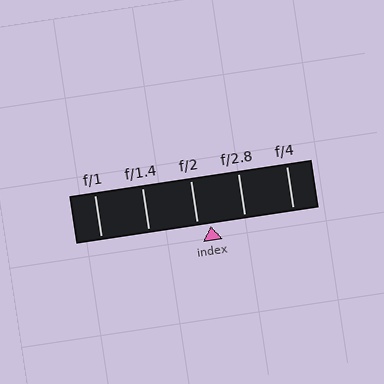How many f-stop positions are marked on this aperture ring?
There are 5 f-stop positions marked.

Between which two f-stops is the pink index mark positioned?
The index mark is between f/2 and f/2.8.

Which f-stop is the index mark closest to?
The index mark is closest to f/2.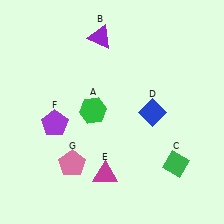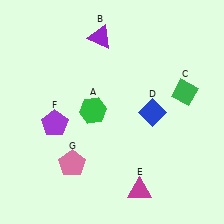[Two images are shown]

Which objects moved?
The objects that moved are: the green diamond (C), the magenta triangle (E).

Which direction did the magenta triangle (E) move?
The magenta triangle (E) moved right.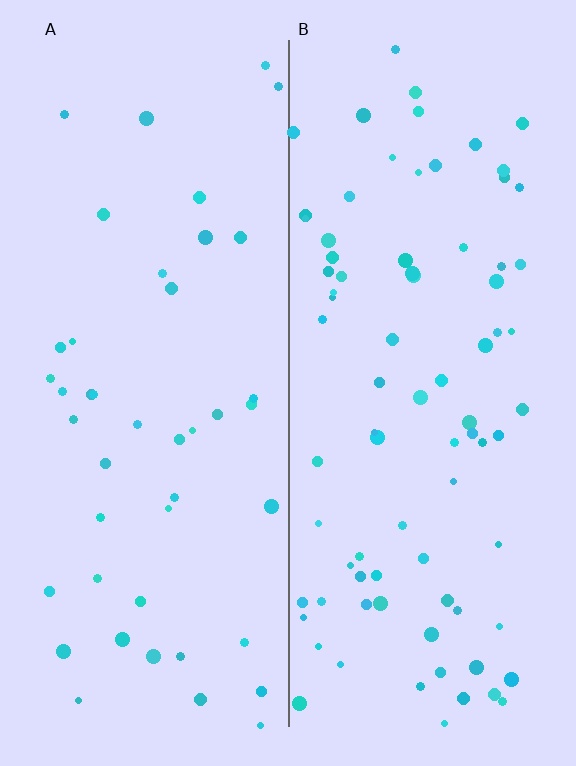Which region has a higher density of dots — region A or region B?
B (the right).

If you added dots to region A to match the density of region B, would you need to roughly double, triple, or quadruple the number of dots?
Approximately double.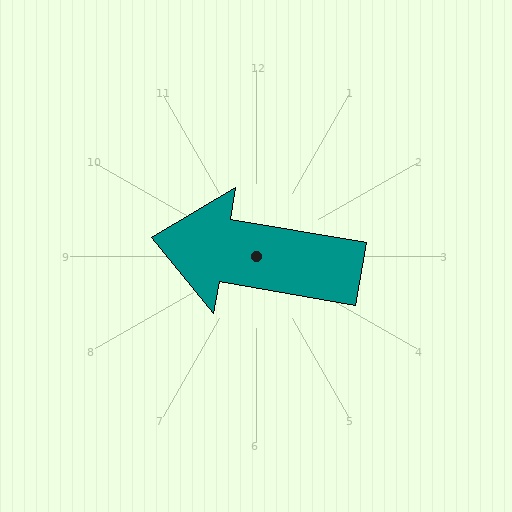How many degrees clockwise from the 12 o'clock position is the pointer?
Approximately 280 degrees.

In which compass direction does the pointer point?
West.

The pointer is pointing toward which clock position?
Roughly 9 o'clock.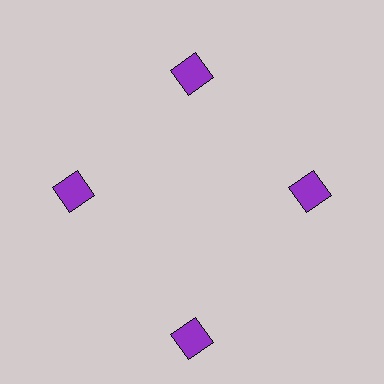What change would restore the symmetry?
The symmetry would be restored by moving it inward, back onto the ring so that all 4 squares sit at equal angles and equal distance from the center.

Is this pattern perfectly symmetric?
No. The 4 purple squares are arranged in a ring, but one element near the 6 o'clock position is pushed outward from the center, breaking the 4-fold rotational symmetry.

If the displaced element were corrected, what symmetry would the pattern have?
It would have 4-fold rotational symmetry — the pattern would map onto itself every 90 degrees.